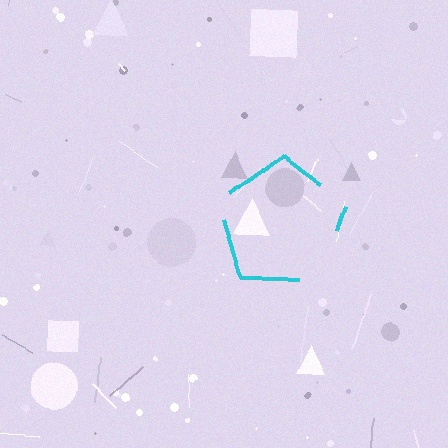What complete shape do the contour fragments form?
The contour fragments form a pentagon.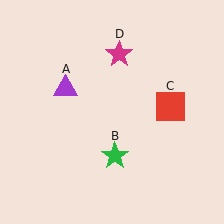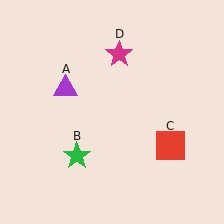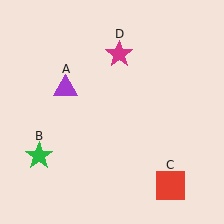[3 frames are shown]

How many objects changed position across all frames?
2 objects changed position: green star (object B), red square (object C).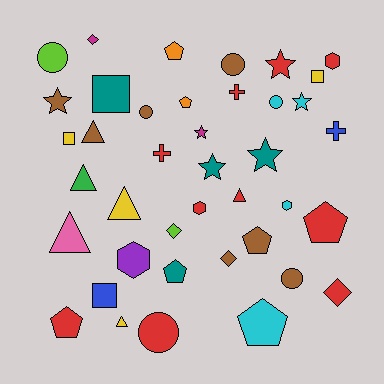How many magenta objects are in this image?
There are 2 magenta objects.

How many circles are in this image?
There are 6 circles.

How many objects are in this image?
There are 40 objects.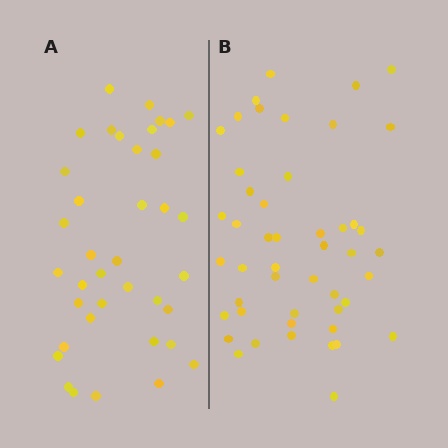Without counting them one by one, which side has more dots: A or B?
Region B (the right region) has more dots.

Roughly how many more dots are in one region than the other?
Region B has roughly 10 or so more dots than region A.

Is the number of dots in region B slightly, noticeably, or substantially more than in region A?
Region B has noticeably more, but not dramatically so. The ratio is roughly 1.3 to 1.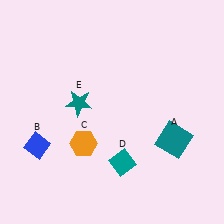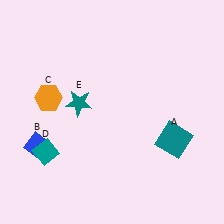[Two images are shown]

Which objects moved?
The objects that moved are: the orange hexagon (C), the teal diamond (D).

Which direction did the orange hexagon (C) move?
The orange hexagon (C) moved up.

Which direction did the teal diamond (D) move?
The teal diamond (D) moved left.